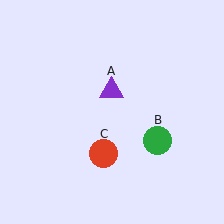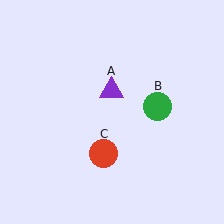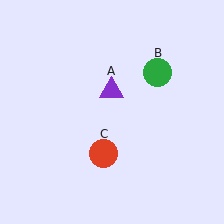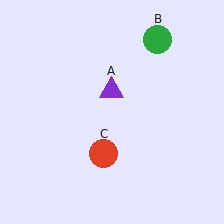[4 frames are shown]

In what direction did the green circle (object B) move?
The green circle (object B) moved up.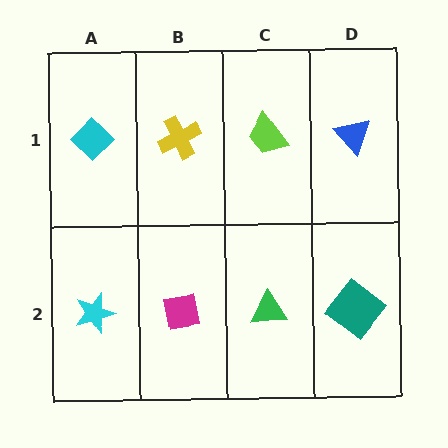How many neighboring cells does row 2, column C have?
3.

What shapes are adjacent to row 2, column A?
A cyan diamond (row 1, column A), a magenta square (row 2, column B).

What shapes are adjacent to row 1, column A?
A cyan star (row 2, column A), a yellow cross (row 1, column B).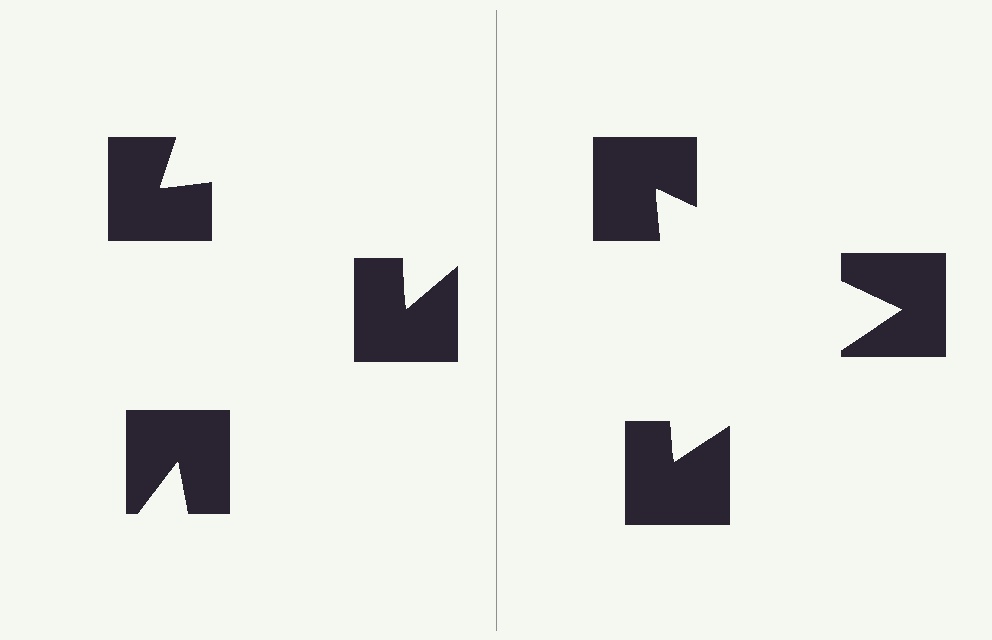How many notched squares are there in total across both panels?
6 — 3 on each side.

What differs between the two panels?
The notched squares are positioned identically on both sides; only the wedge orientations differ. On the right they align to a triangle; on the left they are misaligned.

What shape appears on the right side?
An illusory triangle.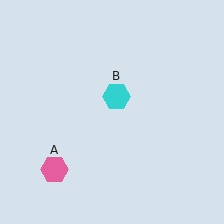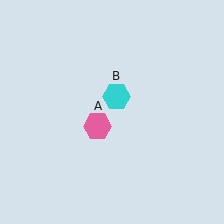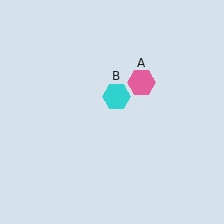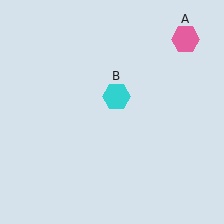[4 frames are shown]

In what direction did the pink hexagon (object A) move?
The pink hexagon (object A) moved up and to the right.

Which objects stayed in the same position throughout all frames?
Cyan hexagon (object B) remained stationary.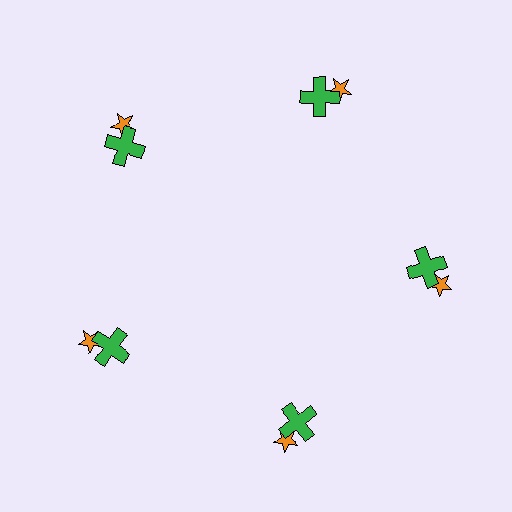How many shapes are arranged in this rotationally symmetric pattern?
There are 10 shapes, arranged in 5 groups of 2.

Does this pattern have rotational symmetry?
Yes, this pattern has 5-fold rotational symmetry. It looks the same after rotating 72 degrees around the center.